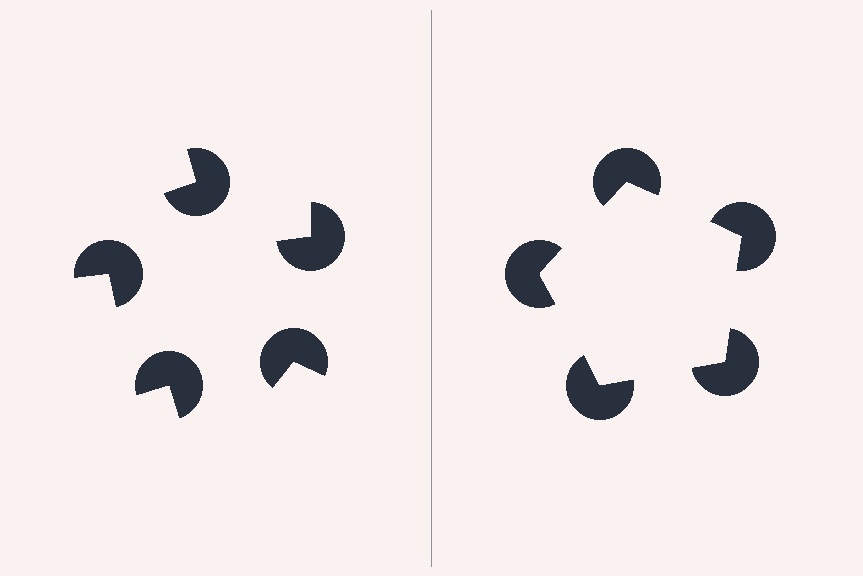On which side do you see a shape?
An illusory pentagon appears on the right side. On the left side the wedge cuts are rotated, so no coherent shape forms.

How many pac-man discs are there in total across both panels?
10 — 5 on each side.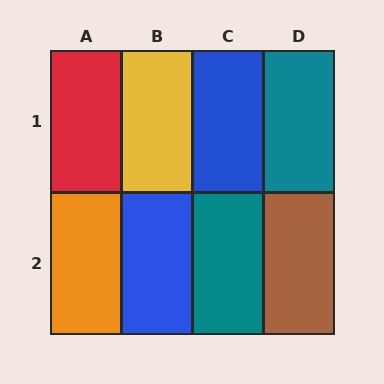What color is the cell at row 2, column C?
Teal.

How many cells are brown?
1 cell is brown.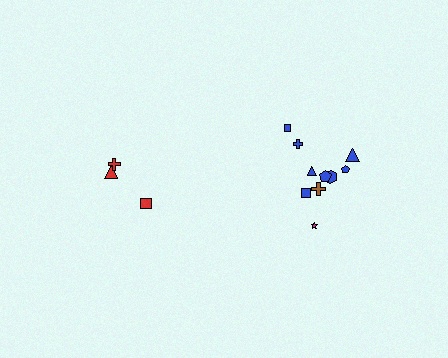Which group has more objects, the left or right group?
The right group.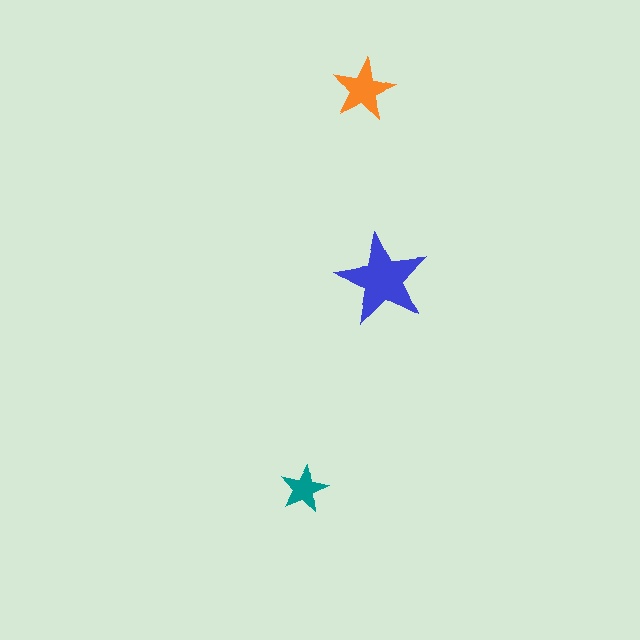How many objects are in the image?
There are 3 objects in the image.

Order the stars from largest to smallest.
the blue one, the orange one, the teal one.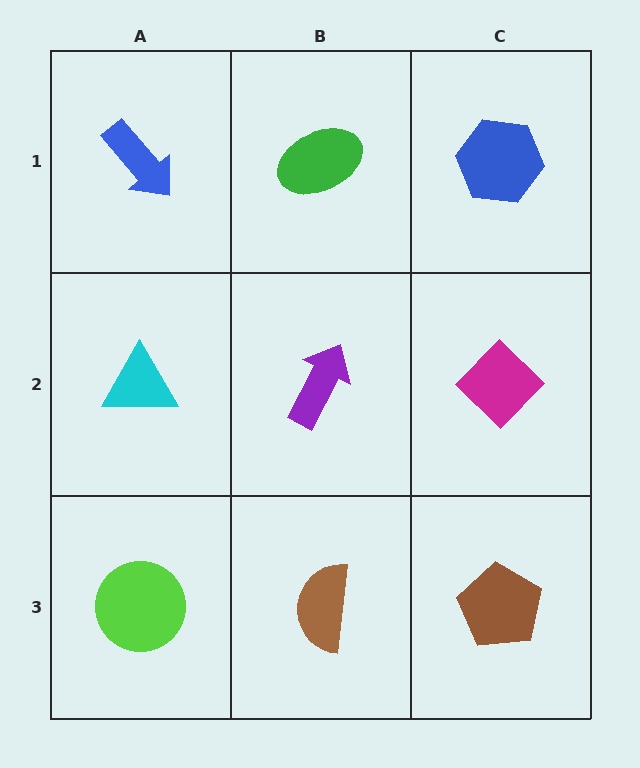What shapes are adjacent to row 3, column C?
A magenta diamond (row 2, column C), a brown semicircle (row 3, column B).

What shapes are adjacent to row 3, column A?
A cyan triangle (row 2, column A), a brown semicircle (row 3, column B).